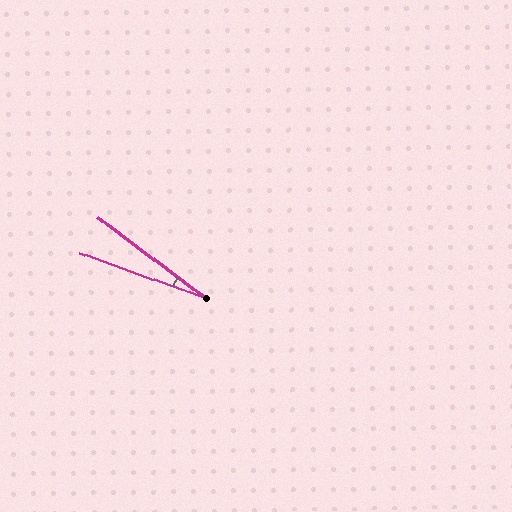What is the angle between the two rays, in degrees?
Approximately 17 degrees.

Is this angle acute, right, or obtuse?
It is acute.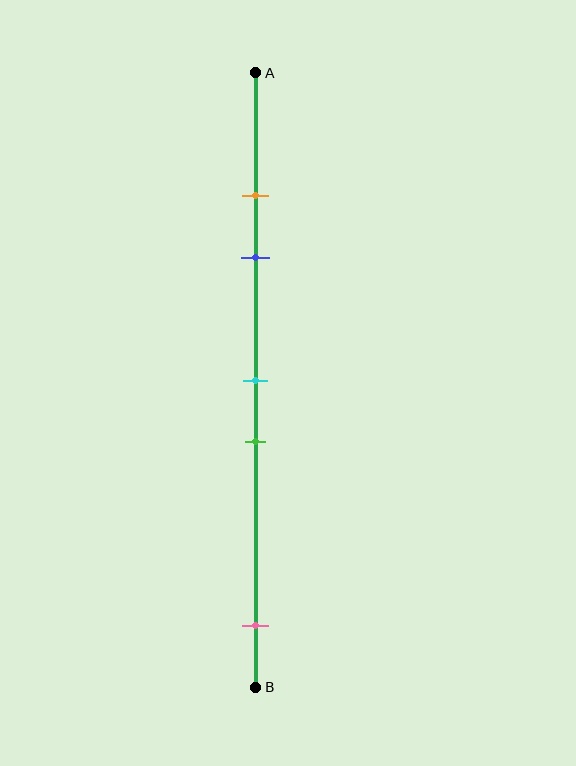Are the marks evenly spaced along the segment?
No, the marks are not evenly spaced.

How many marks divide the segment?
There are 5 marks dividing the segment.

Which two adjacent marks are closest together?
The orange and blue marks are the closest adjacent pair.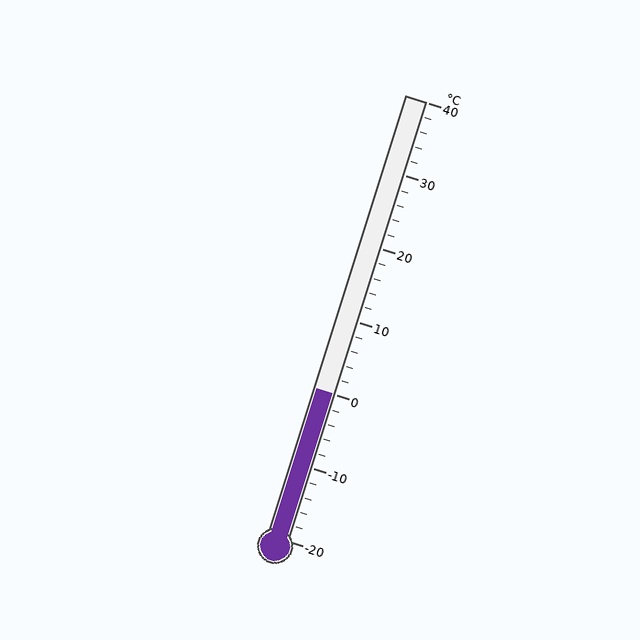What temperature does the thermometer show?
The thermometer shows approximately 0°C.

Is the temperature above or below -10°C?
The temperature is above -10°C.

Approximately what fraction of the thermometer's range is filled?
The thermometer is filled to approximately 35% of its range.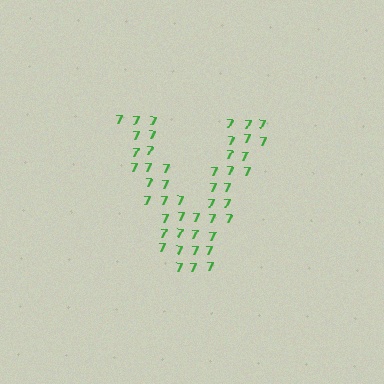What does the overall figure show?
The overall figure shows the letter V.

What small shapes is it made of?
It is made of small digit 7's.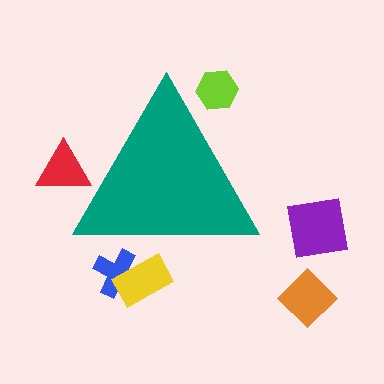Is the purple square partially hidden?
No, the purple square is fully visible.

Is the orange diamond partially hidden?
No, the orange diamond is fully visible.